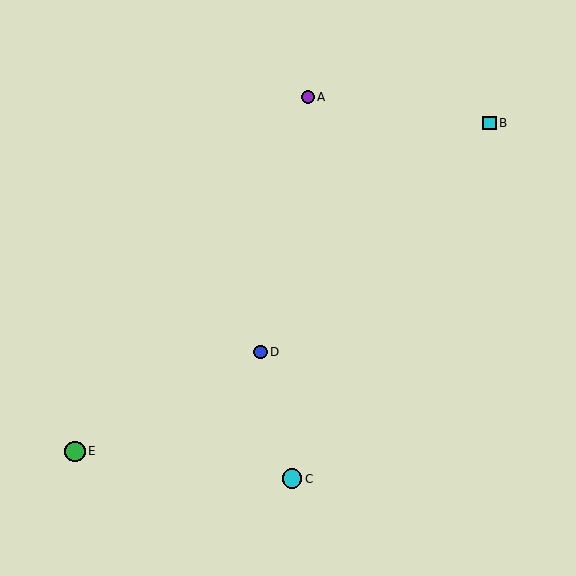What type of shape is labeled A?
Shape A is a purple circle.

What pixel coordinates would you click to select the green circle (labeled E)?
Click at (75, 451) to select the green circle E.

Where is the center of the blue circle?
The center of the blue circle is at (260, 352).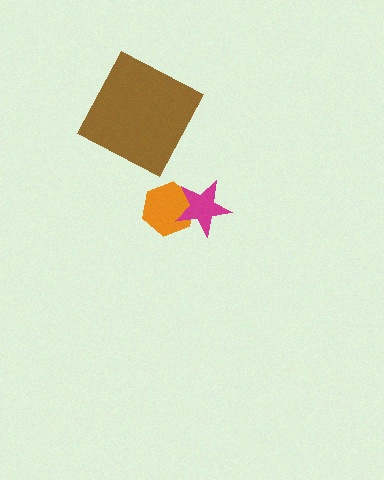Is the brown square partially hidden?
No, no other shape covers it.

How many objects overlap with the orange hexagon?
1 object overlaps with the orange hexagon.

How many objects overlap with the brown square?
0 objects overlap with the brown square.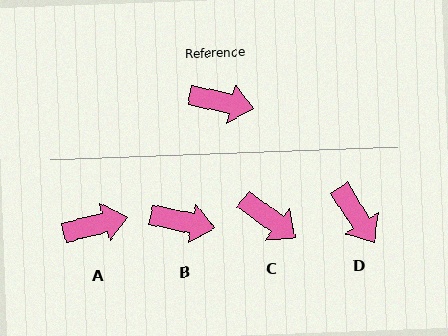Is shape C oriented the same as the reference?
No, it is off by about 24 degrees.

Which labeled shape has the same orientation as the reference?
B.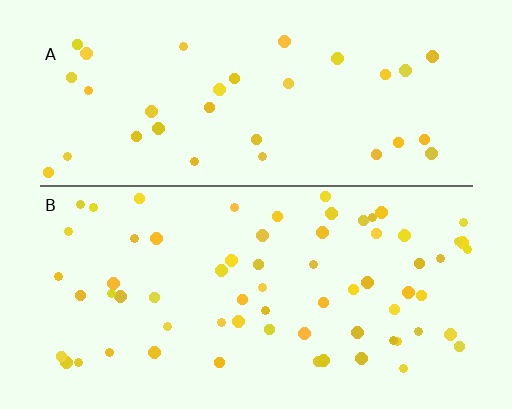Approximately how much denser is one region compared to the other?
Approximately 1.9× — region B over region A.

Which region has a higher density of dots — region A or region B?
B (the bottom).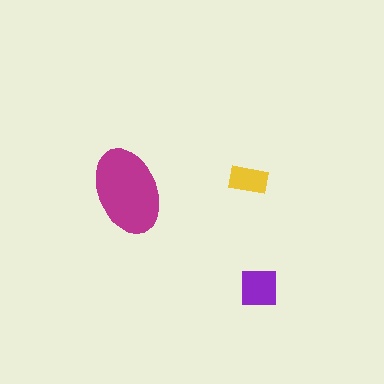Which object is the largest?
The magenta ellipse.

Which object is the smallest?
The yellow rectangle.